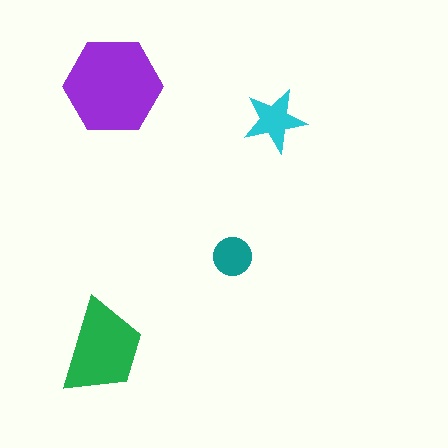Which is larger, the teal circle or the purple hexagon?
The purple hexagon.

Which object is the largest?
The purple hexagon.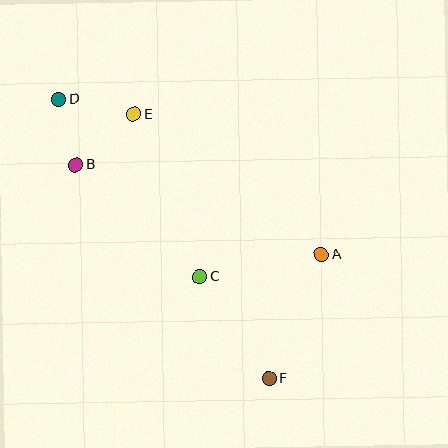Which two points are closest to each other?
Points B and D are closest to each other.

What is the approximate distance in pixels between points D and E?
The distance between D and E is approximately 77 pixels.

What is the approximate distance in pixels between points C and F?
The distance between C and F is approximately 124 pixels.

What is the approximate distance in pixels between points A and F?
The distance between A and F is approximately 135 pixels.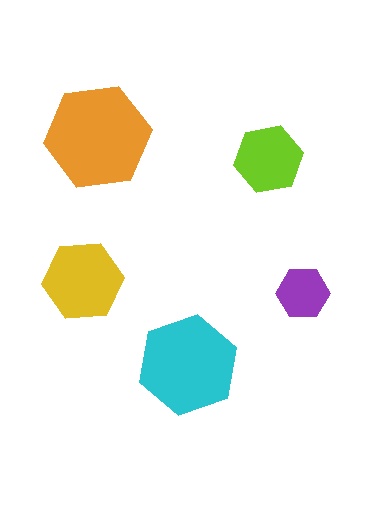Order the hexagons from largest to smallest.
the orange one, the cyan one, the yellow one, the lime one, the purple one.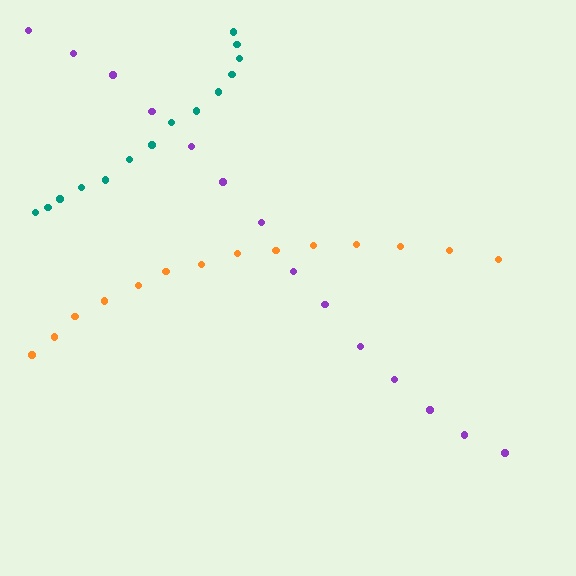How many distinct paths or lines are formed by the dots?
There are 3 distinct paths.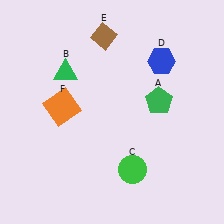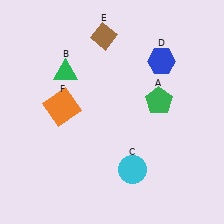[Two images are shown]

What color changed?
The circle (C) changed from green in Image 1 to cyan in Image 2.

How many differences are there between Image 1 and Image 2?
There is 1 difference between the two images.